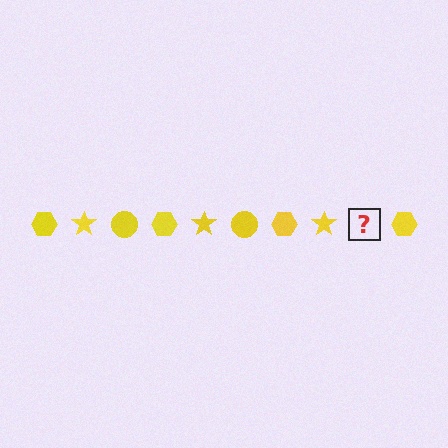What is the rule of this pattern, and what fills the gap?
The rule is that the pattern cycles through hexagon, star, circle shapes in yellow. The gap should be filled with a yellow circle.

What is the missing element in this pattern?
The missing element is a yellow circle.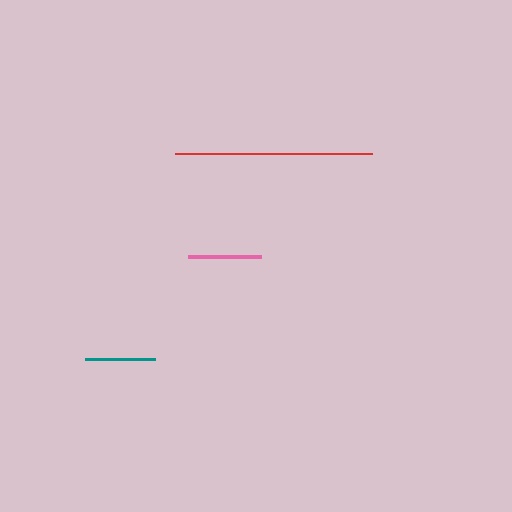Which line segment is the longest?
The red line is the longest at approximately 196 pixels.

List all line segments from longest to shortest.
From longest to shortest: red, pink, teal.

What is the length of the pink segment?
The pink segment is approximately 74 pixels long.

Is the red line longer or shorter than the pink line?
The red line is longer than the pink line.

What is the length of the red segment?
The red segment is approximately 196 pixels long.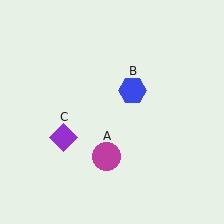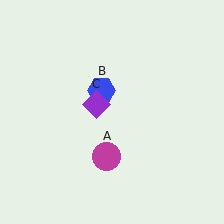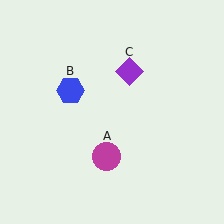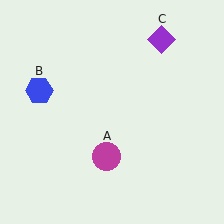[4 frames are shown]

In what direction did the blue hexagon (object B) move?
The blue hexagon (object B) moved left.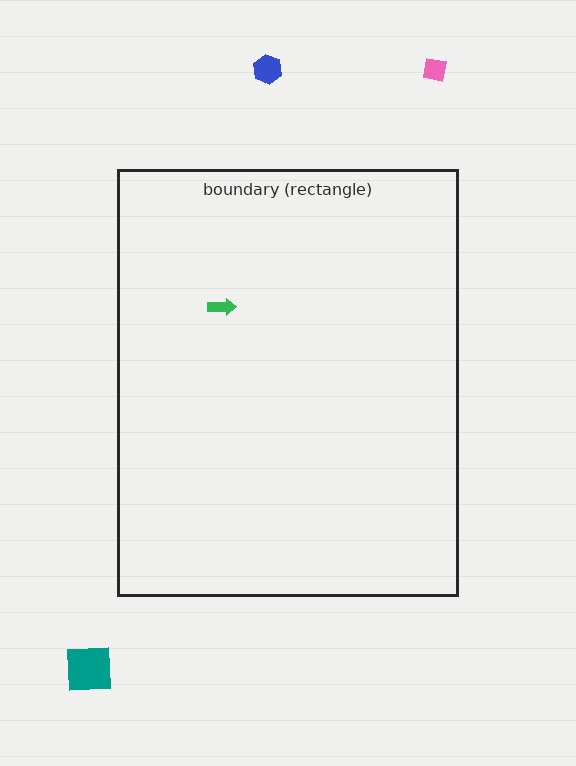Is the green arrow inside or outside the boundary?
Inside.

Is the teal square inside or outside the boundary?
Outside.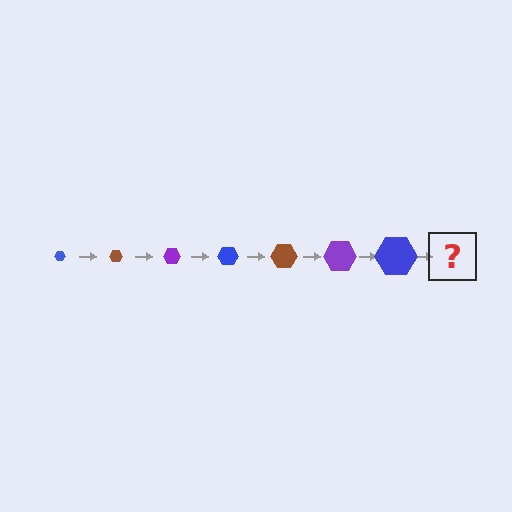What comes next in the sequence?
The next element should be a brown hexagon, larger than the previous one.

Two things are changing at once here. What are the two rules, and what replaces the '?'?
The two rules are that the hexagon grows larger each step and the color cycles through blue, brown, and purple. The '?' should be a brown hexagon, larger than the previous one.